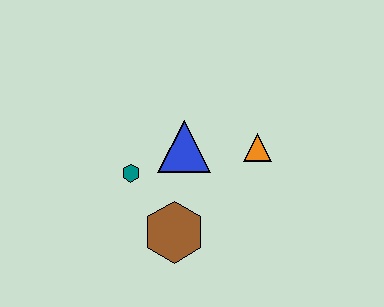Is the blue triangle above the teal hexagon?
Yes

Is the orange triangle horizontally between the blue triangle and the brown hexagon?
No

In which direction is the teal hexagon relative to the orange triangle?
The teal hexagon is to the left of the orange triangle.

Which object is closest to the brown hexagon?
The teal hexagon is closest to the brown hexagon.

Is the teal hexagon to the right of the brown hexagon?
No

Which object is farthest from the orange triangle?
The teal hexagon is farthest from the orange triangle.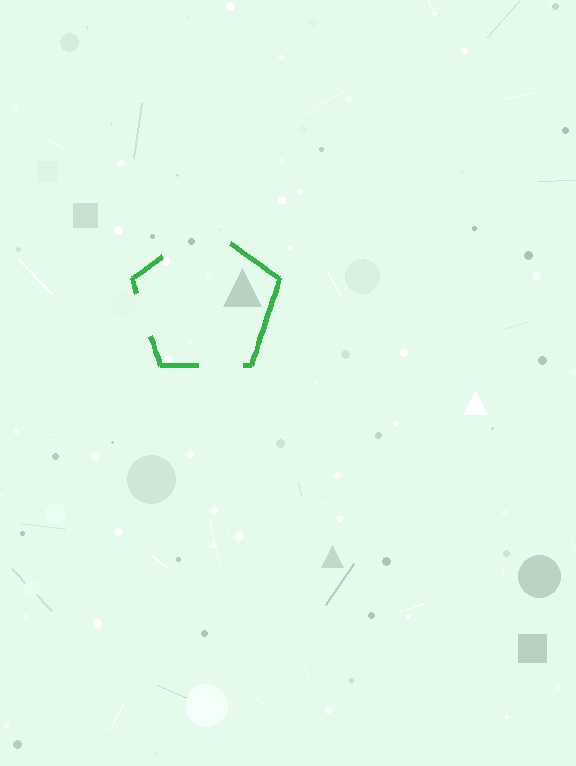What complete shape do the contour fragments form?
The contour fragments form a pentagon.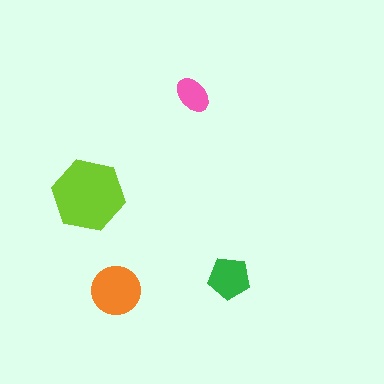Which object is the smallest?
The pink ellipse.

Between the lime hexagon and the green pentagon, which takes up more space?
The lime hexagon.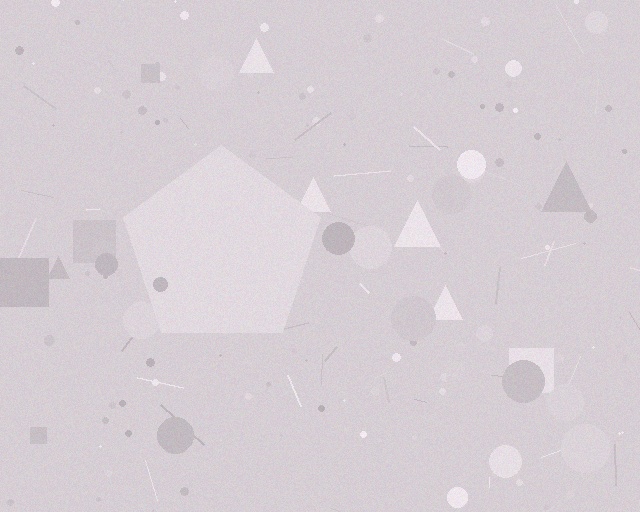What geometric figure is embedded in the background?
A pentagon is embedded in the background.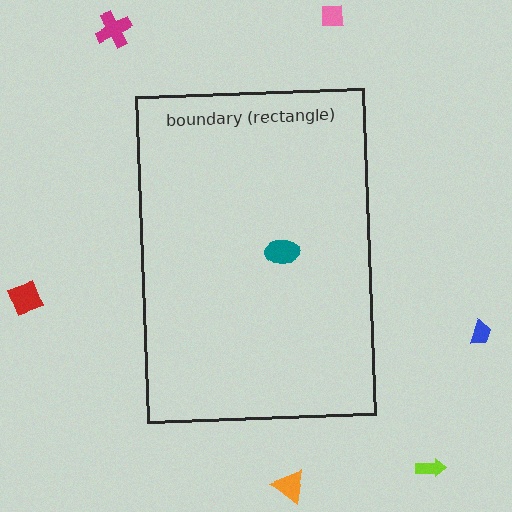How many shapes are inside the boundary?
1 inside, 6 outside.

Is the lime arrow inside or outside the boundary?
Outside.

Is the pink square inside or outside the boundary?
Outside.